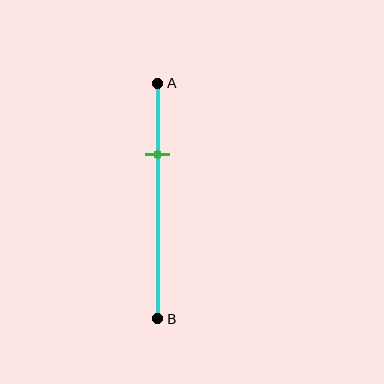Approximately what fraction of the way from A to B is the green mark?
The green mark is approximately 30% of the way from A to B.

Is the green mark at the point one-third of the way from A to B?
No, the mark is at about 30% from A, not at the 33% one-third point.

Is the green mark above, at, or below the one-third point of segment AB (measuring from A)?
The green mark is above the one-third point of segment AB.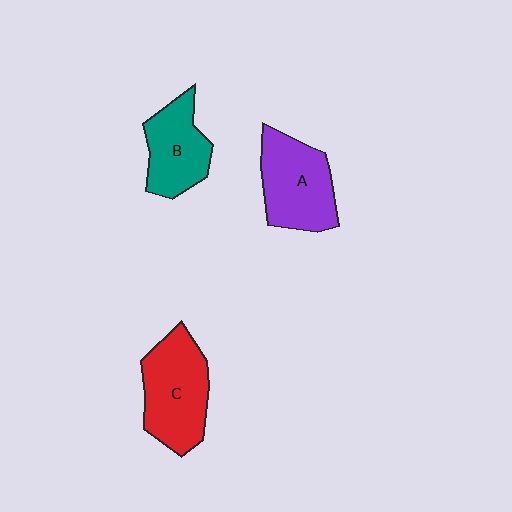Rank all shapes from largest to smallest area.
From largest to smallest: C (red), A (purple), B (teal).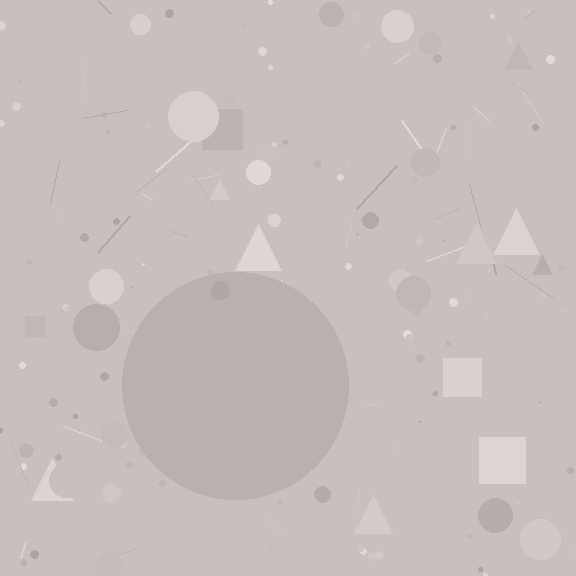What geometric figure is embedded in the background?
A circle is embedded in the background.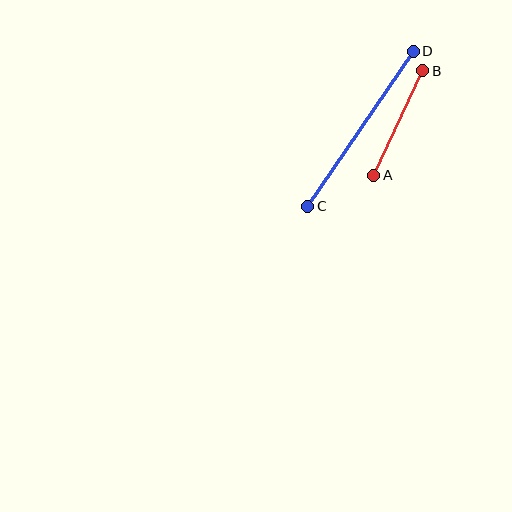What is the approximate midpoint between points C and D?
The midpoint is at approximately (361, 129) pixels.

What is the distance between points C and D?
The distance is approximately 188 pixels.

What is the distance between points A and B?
The distance is approximately 115 pixels.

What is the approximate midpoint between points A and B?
The midpoint is at approximately (398, 123) pixels.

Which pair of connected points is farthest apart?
Points C and D are farthest apart.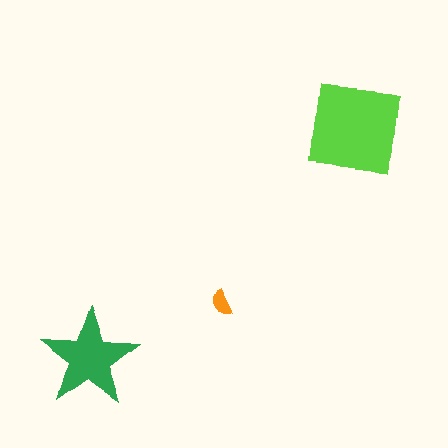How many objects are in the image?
There are 3 objects in the image.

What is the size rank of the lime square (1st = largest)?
1st.